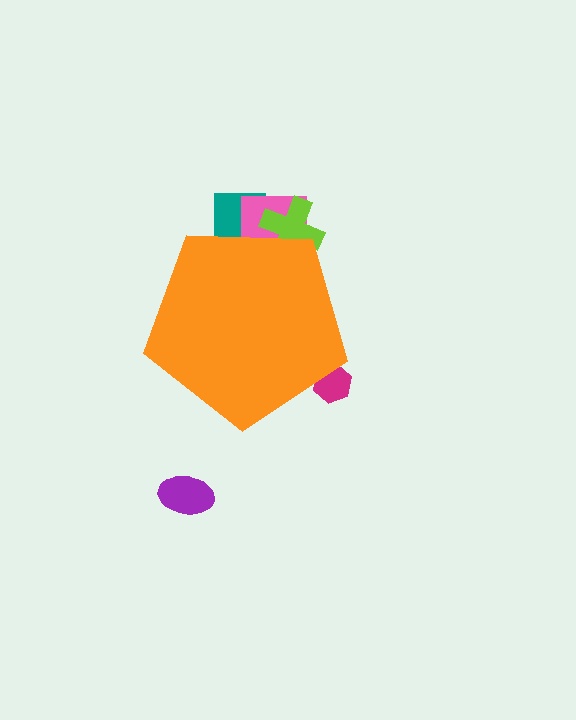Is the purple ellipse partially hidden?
No, the purple ellipse is fully visible.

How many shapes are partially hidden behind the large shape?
4 shapes are partially hidden.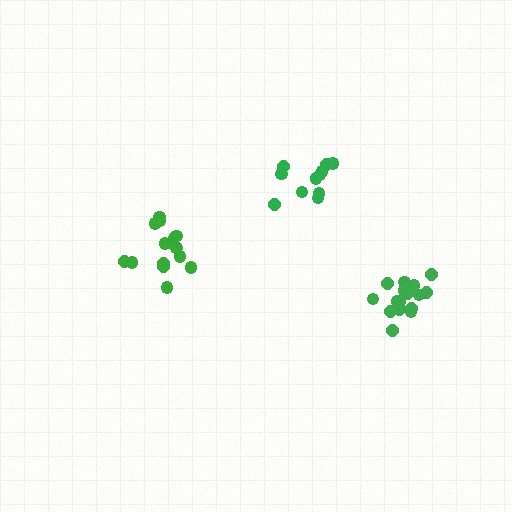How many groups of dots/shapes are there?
There are 3 groups.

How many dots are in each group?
Group 1: 17 dots, Group 2: 17 dots, Group 3: 11 dots (45 total).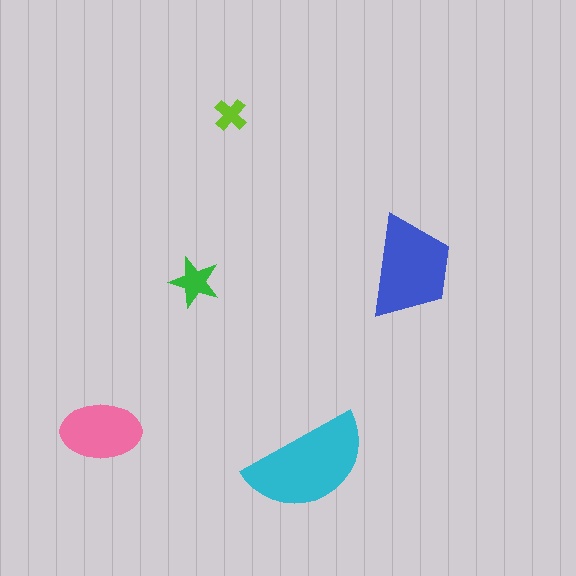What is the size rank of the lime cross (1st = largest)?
5th.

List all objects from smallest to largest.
The lime cross, the green star, the pink ellipse, the blue trapezoid, the cyan semicircle.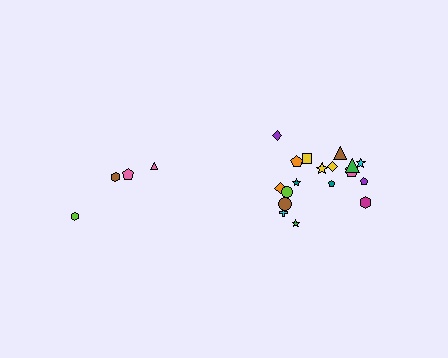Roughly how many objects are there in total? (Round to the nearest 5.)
Roughly 20 objects in total.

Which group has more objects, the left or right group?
The right group.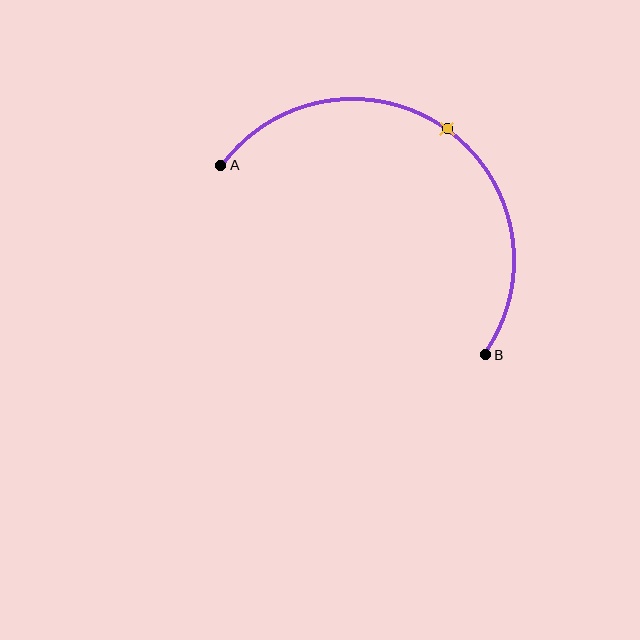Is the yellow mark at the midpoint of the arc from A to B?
Yes. The yellow mark lies on the arc at equal arc-length from both A and B — it is the arc midpoint.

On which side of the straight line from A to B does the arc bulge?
The arc bulges above and to the right of the straight line connecting A and B.